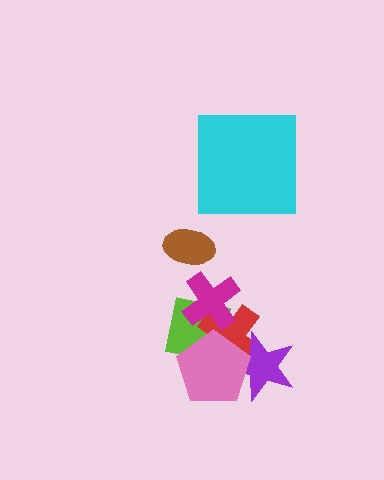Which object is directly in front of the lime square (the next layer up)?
The red cross is directly in front of the lime square.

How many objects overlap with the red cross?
4 objects overlap with the red cross.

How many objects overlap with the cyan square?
0 objects overlap with the cyan square.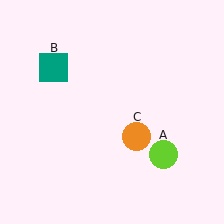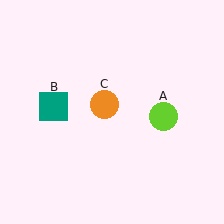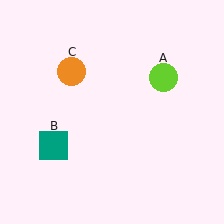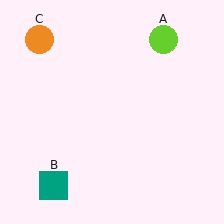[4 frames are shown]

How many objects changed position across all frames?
3 objects changed position: lime circle (object A), teal square (object B), orange circle (object C).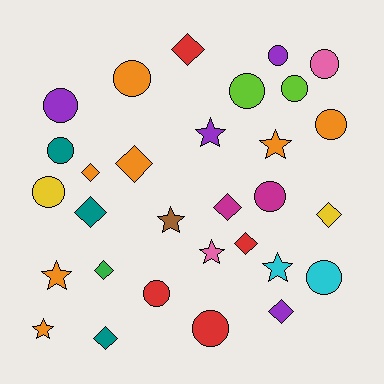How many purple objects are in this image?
There are 4 purple objects.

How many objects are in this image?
There are 30 objects.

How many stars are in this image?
There are 7 stars.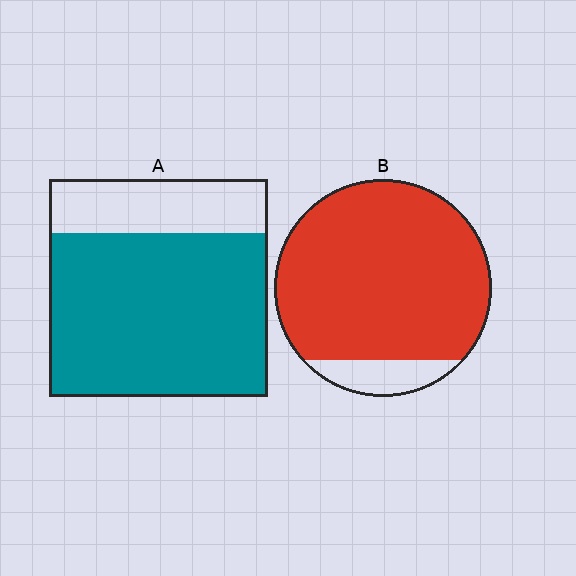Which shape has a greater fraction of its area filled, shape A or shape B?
Shape B.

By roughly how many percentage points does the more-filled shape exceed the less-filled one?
By roughly 15 percentage points (B over A).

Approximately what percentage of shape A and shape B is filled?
A is approximately 75% and B is approximately 90%.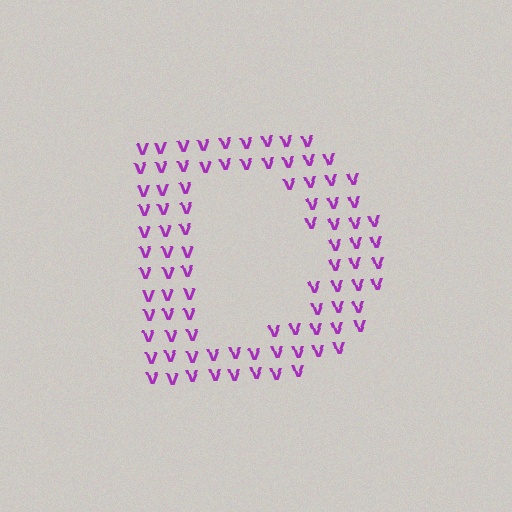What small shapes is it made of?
It is made of small letter V's.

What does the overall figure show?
The overall figure shows the letter D.